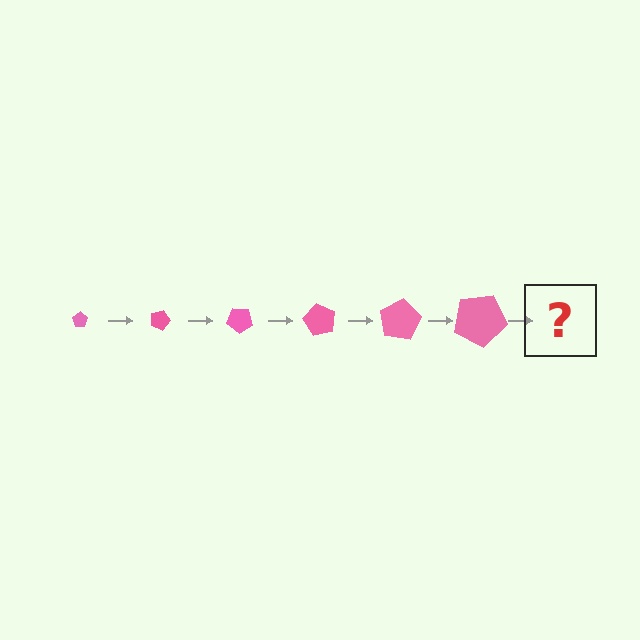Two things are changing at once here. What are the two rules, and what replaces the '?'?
The two rules are that the pentagon grows larger each step and it rotates 20 degrees each step. The '?' should be a pentagon, larger than the previous one and rotated 120 degrees from the start.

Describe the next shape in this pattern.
It should be a pentagon, larger than the previous one and rotated 120 degrees from the start.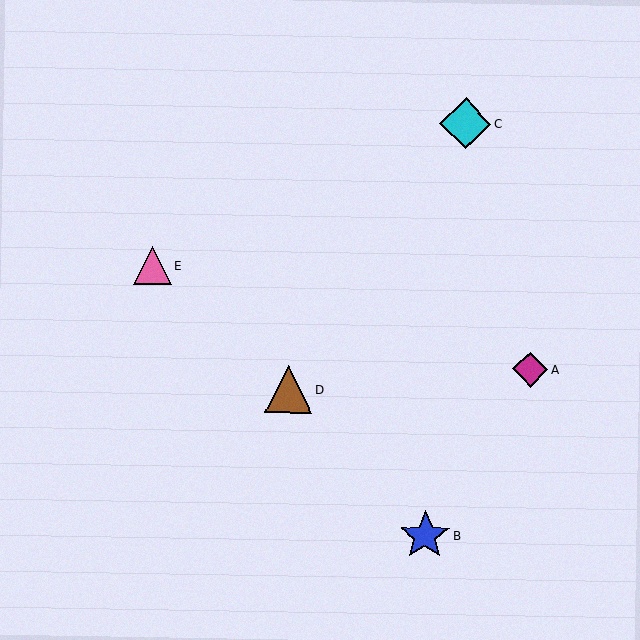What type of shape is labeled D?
Shape D is a brown triangle.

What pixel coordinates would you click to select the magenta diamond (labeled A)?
Click at (530, 369) to select the magenta diamond A.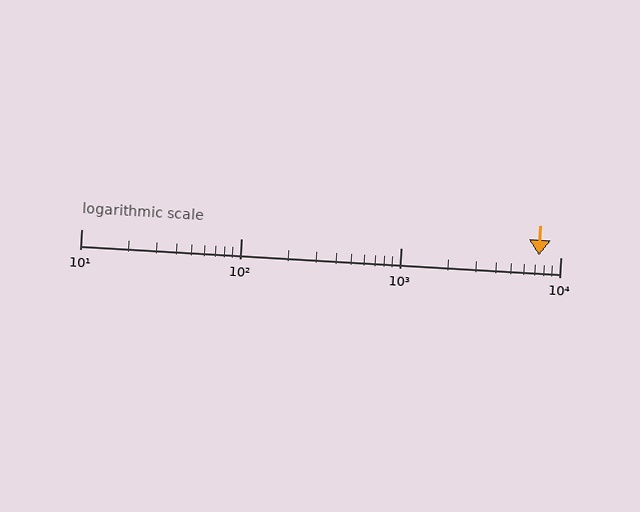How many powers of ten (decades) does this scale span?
The scale spans 3 decades, from 10 to 10000.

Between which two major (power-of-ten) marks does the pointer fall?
The pointer is between 1000 and 10000.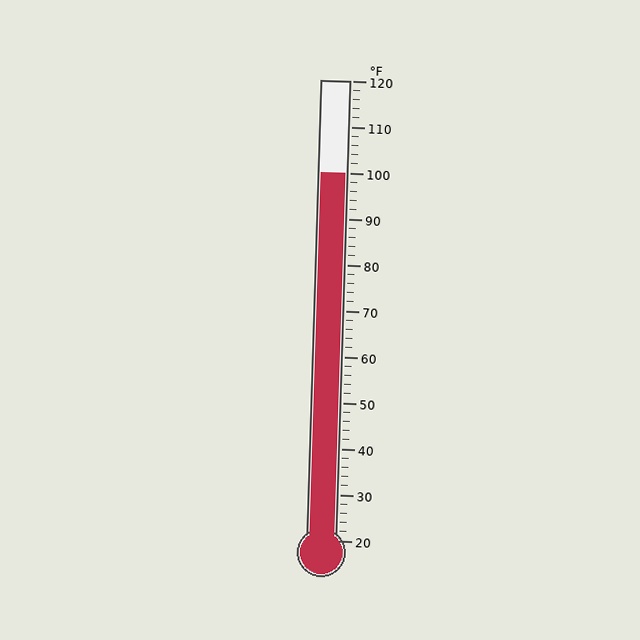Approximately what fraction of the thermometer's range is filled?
The thermometer is filled to approximately 80% of its range.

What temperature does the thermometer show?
The thermometer shows approximately 100°F.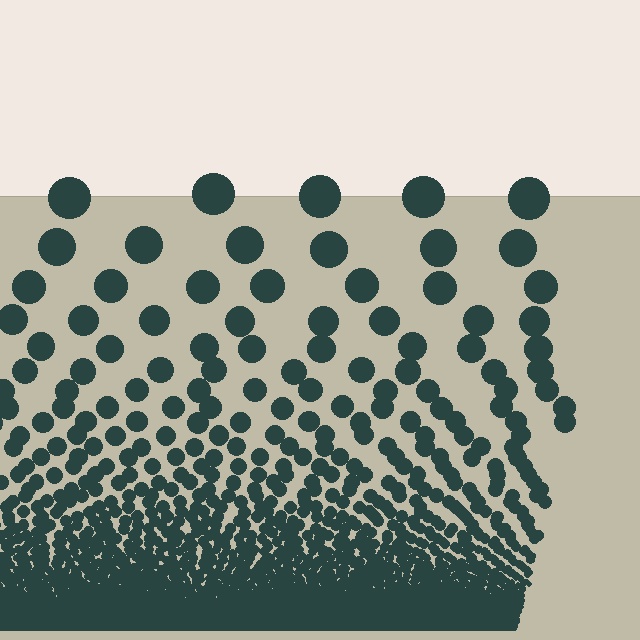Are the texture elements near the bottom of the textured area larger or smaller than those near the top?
Smaller. The gradient is inverted — elements near the bottom are smaller and denser.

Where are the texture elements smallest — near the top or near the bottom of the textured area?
Near the bottom.